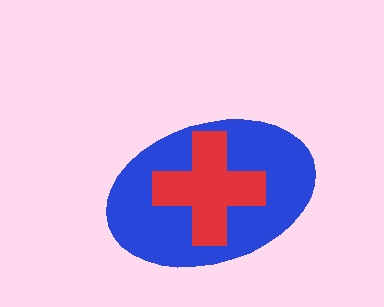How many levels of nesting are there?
2.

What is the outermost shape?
The blue ellipse.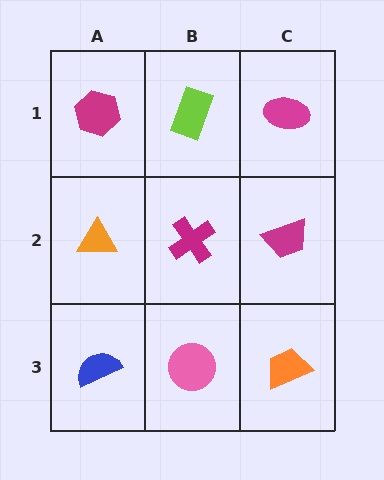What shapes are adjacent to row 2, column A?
A magenta hexagon (row 1, column A), a blue semicircle (row 3, column A), a magenta cross (row 2, column B).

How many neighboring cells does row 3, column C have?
2.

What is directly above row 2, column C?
A magenta ellipse.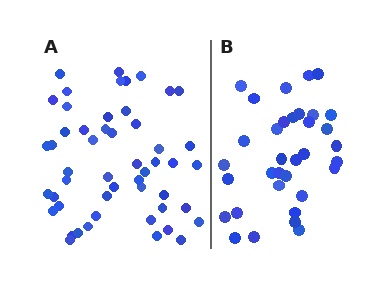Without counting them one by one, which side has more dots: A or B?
Region A (the left region) has more dots.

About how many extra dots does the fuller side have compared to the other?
Region A has approximately 15 more dots than region B.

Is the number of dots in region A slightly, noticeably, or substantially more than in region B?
Region A has substantially more. The ratio is roughly 1.5 to 1.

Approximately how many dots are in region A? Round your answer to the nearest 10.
About 50 dots. (The exact count is 51, which rounds to 50.)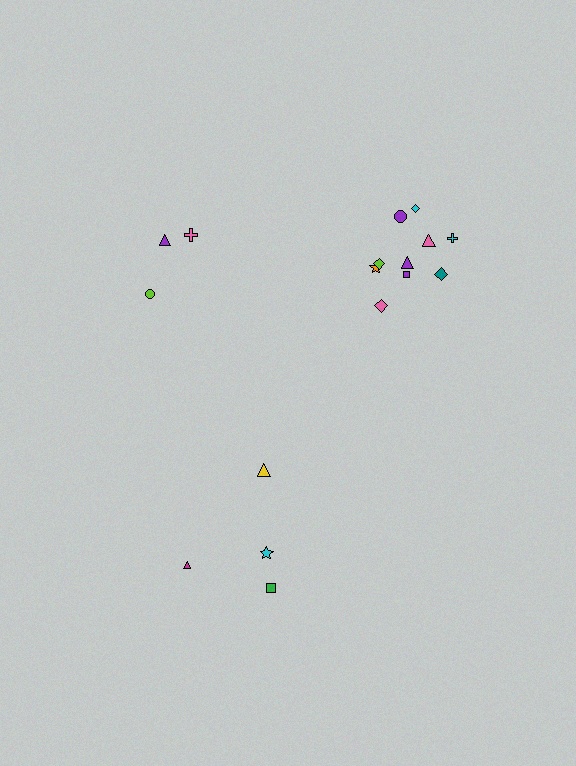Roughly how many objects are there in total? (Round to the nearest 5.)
Roughly 15 objects in total.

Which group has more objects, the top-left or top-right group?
The top-right group.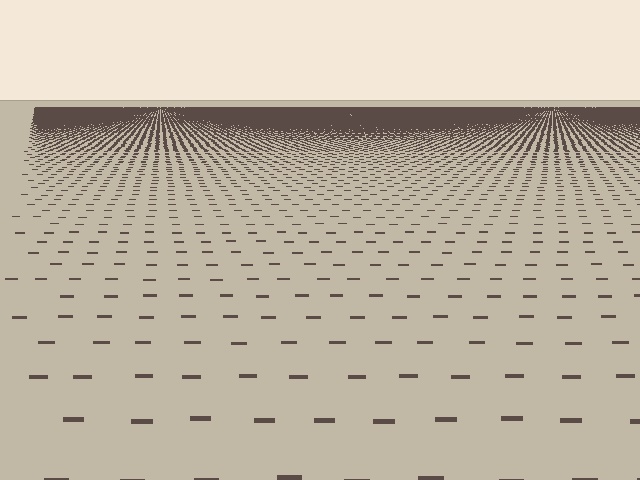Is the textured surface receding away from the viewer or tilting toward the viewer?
The surface is receding away from the viewer. Texture elements get smaller and denser toward the top.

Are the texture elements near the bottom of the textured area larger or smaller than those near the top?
Larger. Near the bottom, elements are closer to the viewer and appear at a bigger on-screen size.